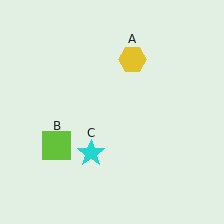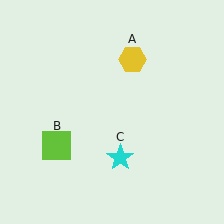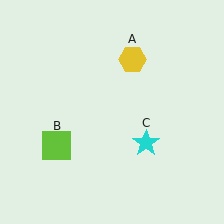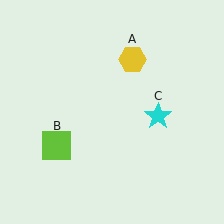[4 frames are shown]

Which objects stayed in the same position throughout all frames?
Yellow hexagon (object A) and lime square (object B) remained stationary.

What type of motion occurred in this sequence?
The cyan star (object C) rotated counterclockwise around the center of the scene.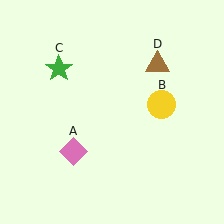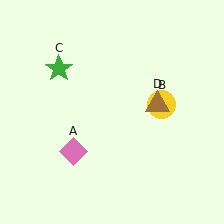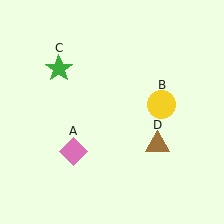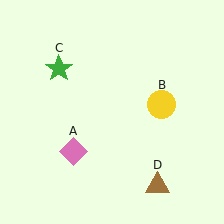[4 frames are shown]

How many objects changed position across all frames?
1 object changed position: brown triangle (object D).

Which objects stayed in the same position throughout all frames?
Pink diamond (object A) and yellow circle (object B) and green star (object C) remained stationary.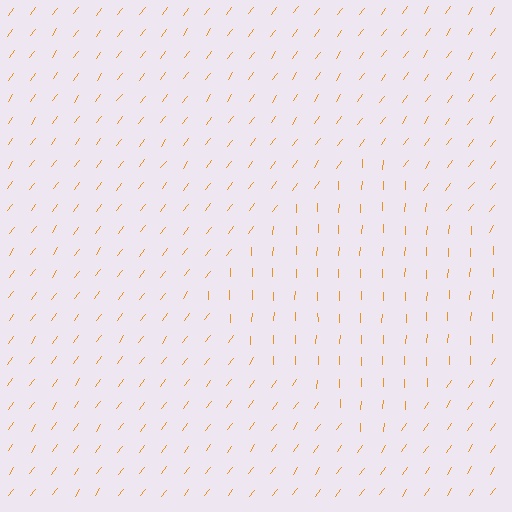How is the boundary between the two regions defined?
The boundary is defined purely by a change in line orientation (approximately 34 degrees difference). All lines are the same color and thickness.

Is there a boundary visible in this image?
Yes, there is a texture boundary formed by a change in line orientation.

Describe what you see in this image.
The image is filled with small orange line segments. A diamond region in the image has lines oriented differently from the surrounding lines, creating a visible texture boundary.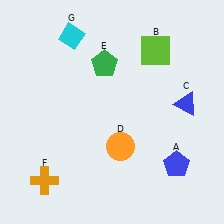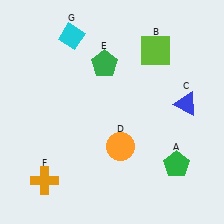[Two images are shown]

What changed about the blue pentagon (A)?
In Image 1, A is blue. In Image 2, it changed to green.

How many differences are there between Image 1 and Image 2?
There is 1 difference between the two images.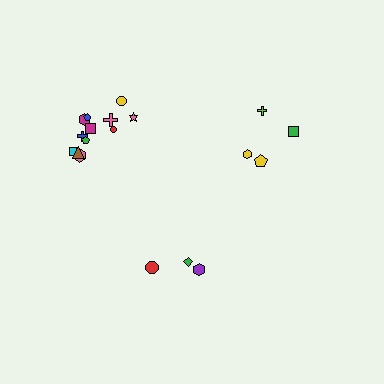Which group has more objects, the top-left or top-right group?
The top-left group.